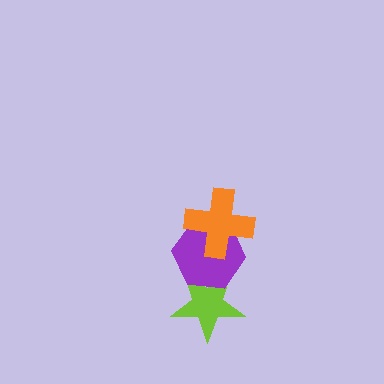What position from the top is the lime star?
The lime star is 3rd from the top.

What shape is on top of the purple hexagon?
The orange cross is on top of the purple hexagon.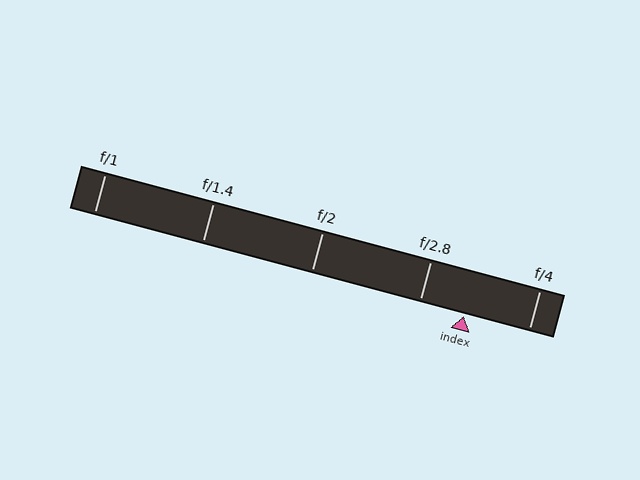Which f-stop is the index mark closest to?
The index mark is closest to f/2.8.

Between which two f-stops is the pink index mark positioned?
The index mark is between f/2.8 and f/4.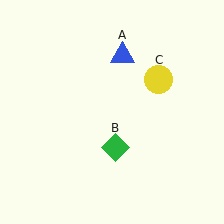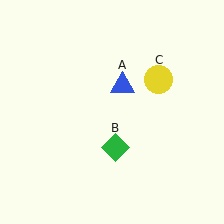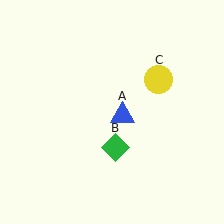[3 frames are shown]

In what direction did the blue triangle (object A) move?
The blue triangle (object A) moved down.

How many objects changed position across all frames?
1 object changed position: blue triangle (object A).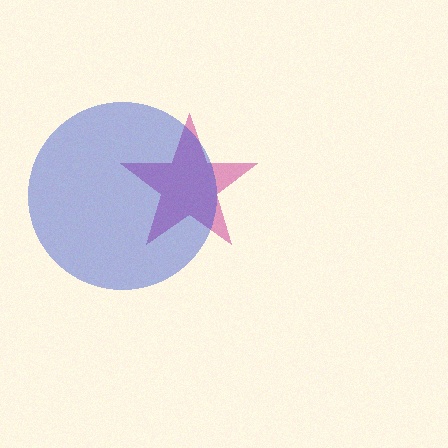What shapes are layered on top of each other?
The layered shapes are: a magenta star, a blue circle.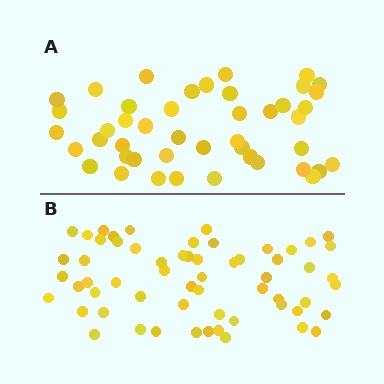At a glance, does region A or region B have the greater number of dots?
Region B (the bottom region) has more dots.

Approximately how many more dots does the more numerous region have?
Region B has approximately 15 more dots than region A.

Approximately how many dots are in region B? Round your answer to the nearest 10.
About 60 dots.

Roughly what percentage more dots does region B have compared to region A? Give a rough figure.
About 35% more.